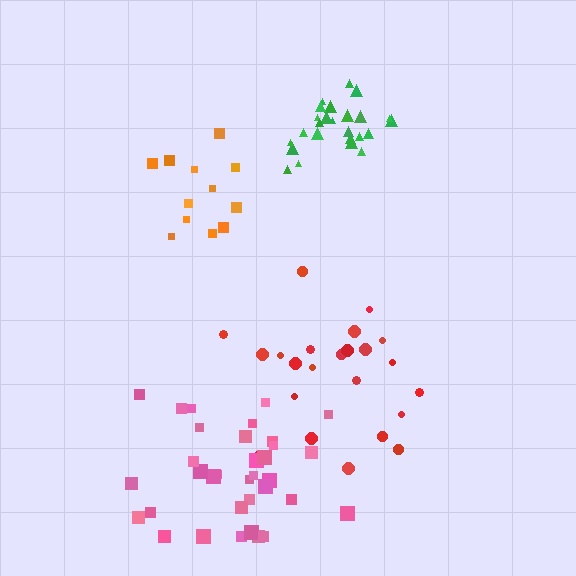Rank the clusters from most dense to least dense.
green, pink, orange, red.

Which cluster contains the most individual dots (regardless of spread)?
Pink (34).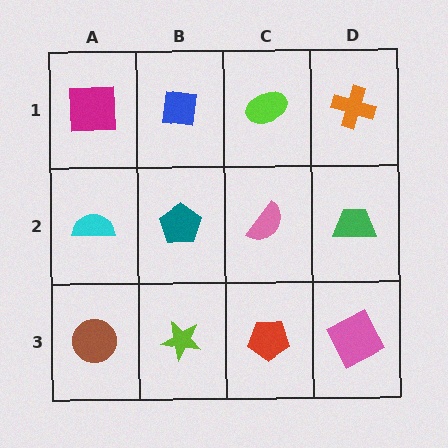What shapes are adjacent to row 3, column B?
A teal pentagon (row 2, column B), a brown circle (row 3, column A), a red pentagon (row 3, column C).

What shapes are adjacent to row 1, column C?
A pink semicircle (row 2, column C), a blue square (row 1, column B), an orange cross (row 1, column D).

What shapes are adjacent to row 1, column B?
A teal pentagon (row 2, column B), a magenta square (row 1, column A), a lime ellipse (row 1, column C).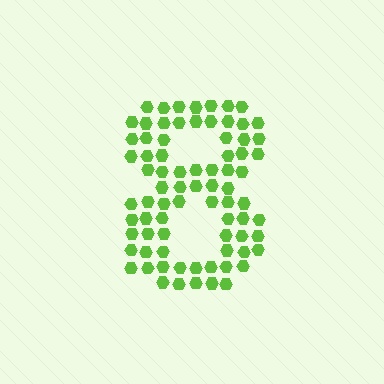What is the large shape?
The large shape is the digit 8.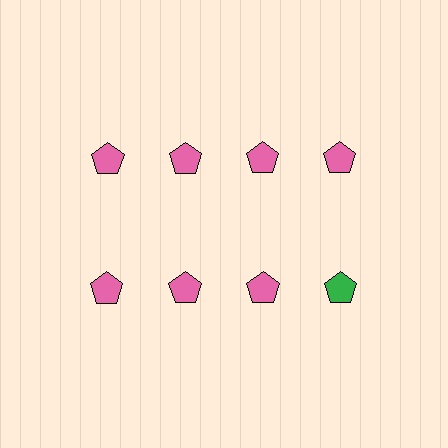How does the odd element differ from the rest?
It has a different color: green instead of pink.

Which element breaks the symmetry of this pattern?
The green pentagon in the second row, second from right column breaks the symmetry. All other shapes are pink pentagons.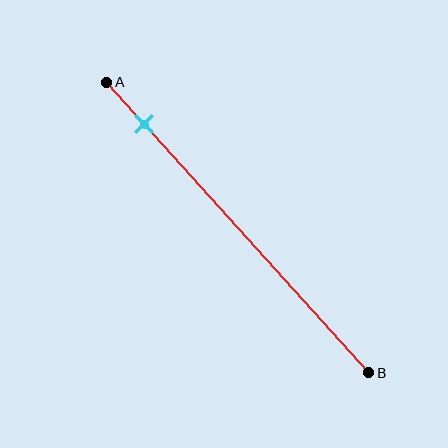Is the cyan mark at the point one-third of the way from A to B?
No, the mark is at about 15% from A, not at the 33% one-third point.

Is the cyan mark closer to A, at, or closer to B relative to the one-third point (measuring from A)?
The cyan mark is closer to point A than the one-third point of segment AB.